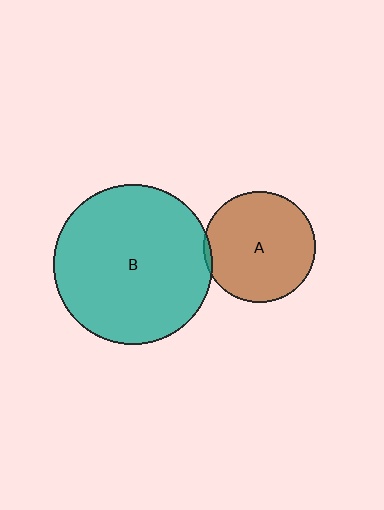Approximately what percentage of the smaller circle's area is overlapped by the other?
Approximately 5%.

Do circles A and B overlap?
Yes.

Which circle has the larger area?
Circle B (teal).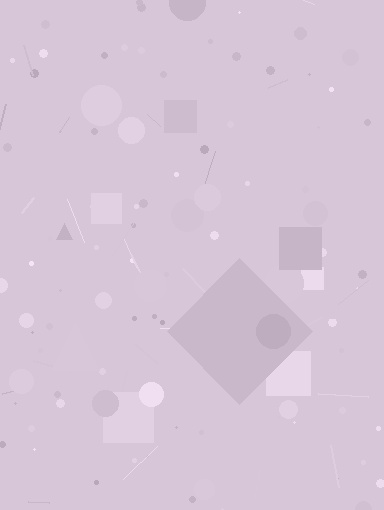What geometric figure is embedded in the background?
A diamond is embedded in the background.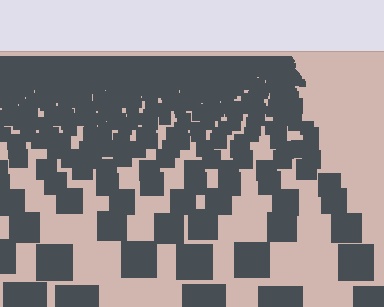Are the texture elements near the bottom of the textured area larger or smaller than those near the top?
Larger. Near the bottom, elements are closer to the viewer and appear at a bigger on-screen size.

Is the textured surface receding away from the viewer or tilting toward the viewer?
The surface is receding away from the viewer. Texture elements get smaller and denser toward the top.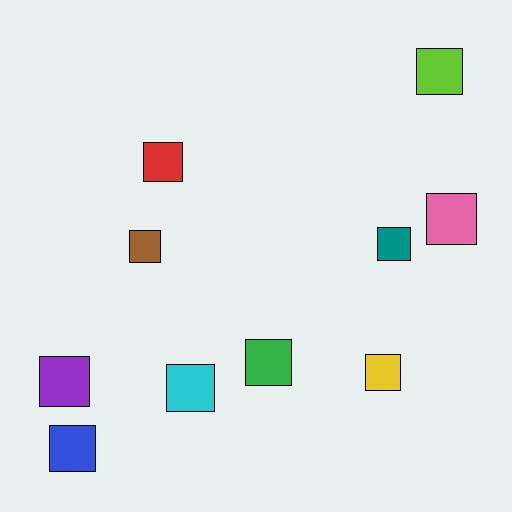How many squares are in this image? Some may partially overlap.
There are 10 squares.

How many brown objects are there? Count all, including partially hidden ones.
There is 1 brown object.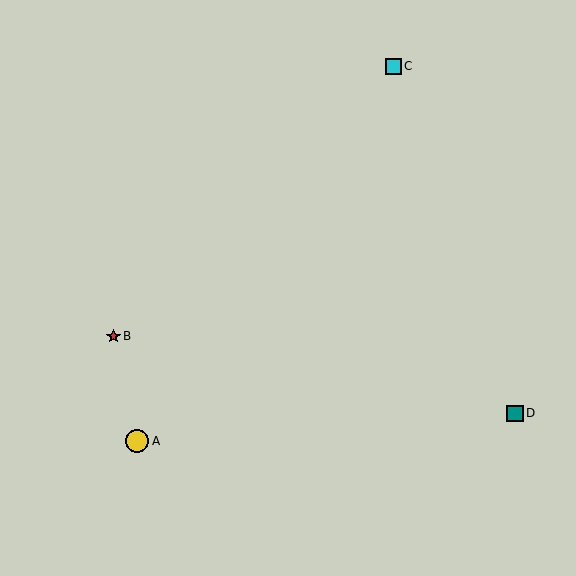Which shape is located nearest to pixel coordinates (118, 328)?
The red star (labeled B) at (113, 336) is nearest to that location.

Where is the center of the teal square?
The center of the teal square is at (515, 413).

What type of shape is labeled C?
Shape C is a cyan square.